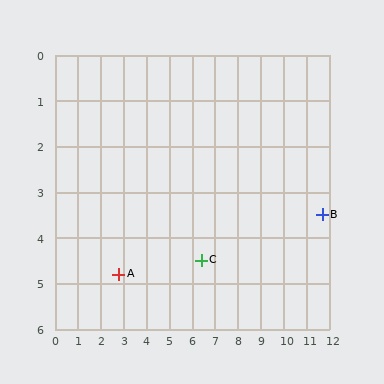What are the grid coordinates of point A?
Point A is at approximately (2.8, 4.8).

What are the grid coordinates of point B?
Point B is at approximately (11.7, 3.5).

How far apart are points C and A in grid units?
Points C and A are about 3.6 grid units apart.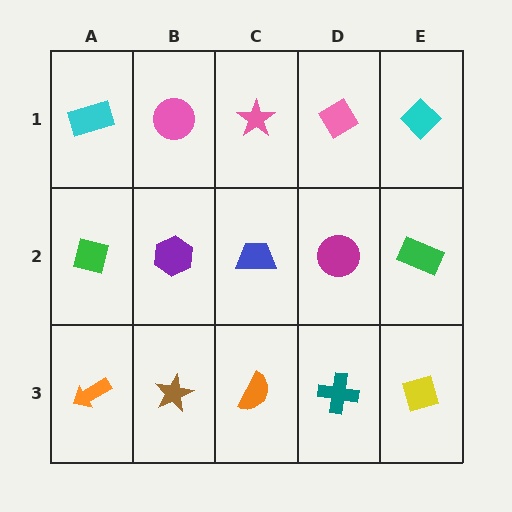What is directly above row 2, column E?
A cyan diamond.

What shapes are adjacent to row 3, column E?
A green rectangle (row 2, column E), a teal cross (row 3, column D).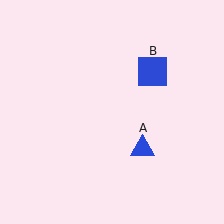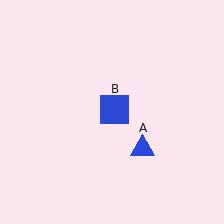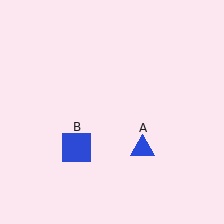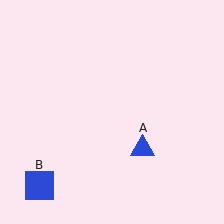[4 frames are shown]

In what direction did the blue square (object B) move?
The blue square (object B) moved down and to the left.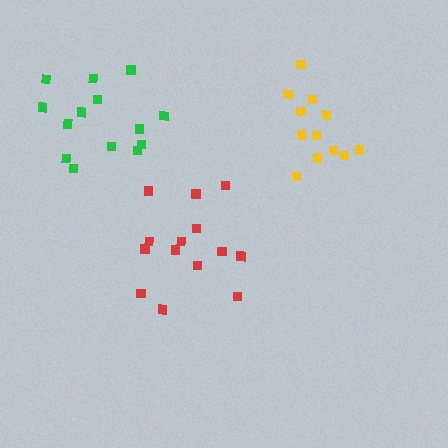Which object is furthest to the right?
The yellow cluster is rightmost.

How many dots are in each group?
Group 1: 14 dots, Group 2: 12 dots, Group 3: 14 dots (40 total).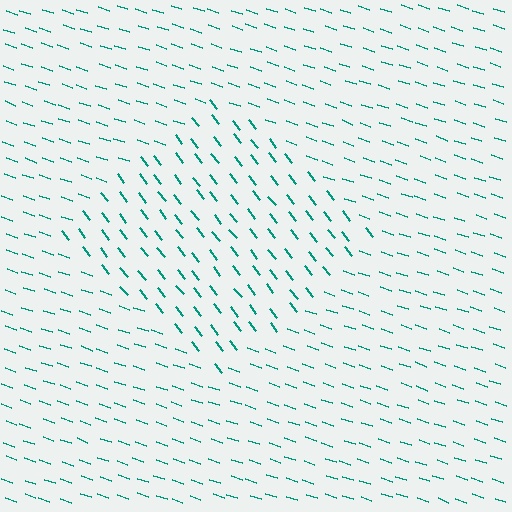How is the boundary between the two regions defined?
The boundary is defined purely by a change in line orientation (approximately 33 degrees difference). All lines are the same color and thickness.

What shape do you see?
I see a diamond.